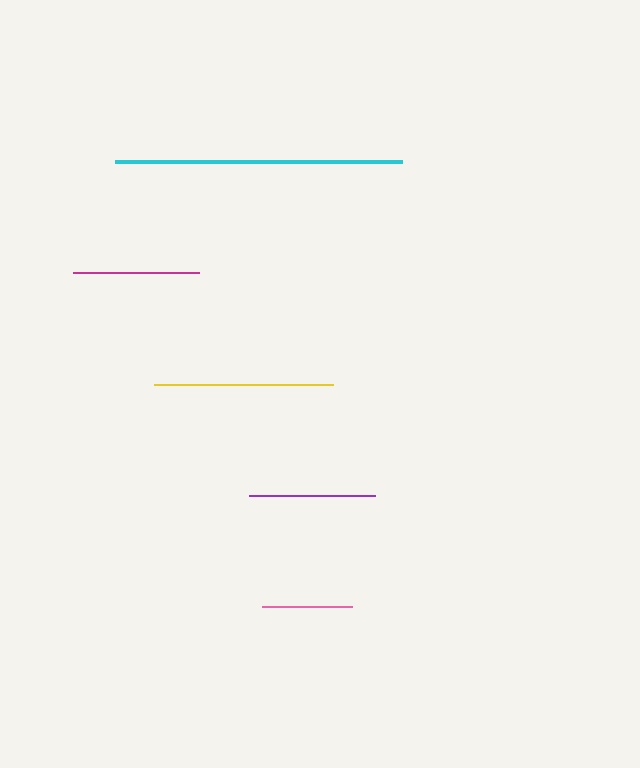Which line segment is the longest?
The cyan line is the longest at approximately 287 pixels.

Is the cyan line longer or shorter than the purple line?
The cyan line is longer than the purple line.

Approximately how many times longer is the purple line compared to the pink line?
The purple line is approximately 1.4 times the length of the pink line.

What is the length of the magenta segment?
The magenta segment is approximately 126 pixels long.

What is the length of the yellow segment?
The yellow segment is approximately 180 pixels long.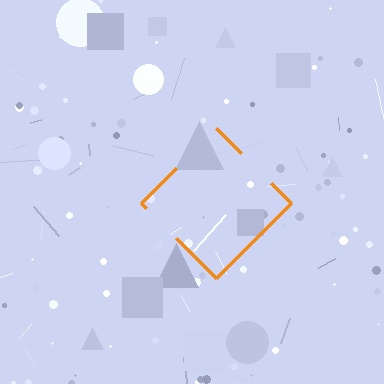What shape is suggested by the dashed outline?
The dashed outline suggests a diamond.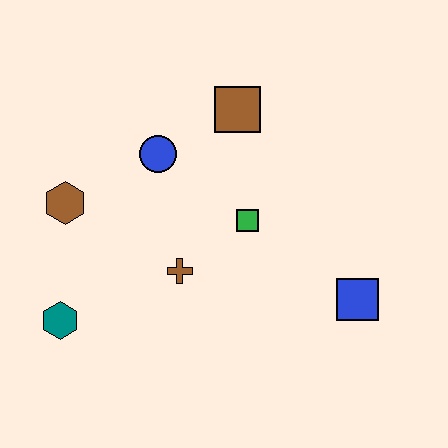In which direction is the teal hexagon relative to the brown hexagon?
The teal hexagon is below the brown hexagon.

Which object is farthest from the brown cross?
The blue square is farthest from the brown cross.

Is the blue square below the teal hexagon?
No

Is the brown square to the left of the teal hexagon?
No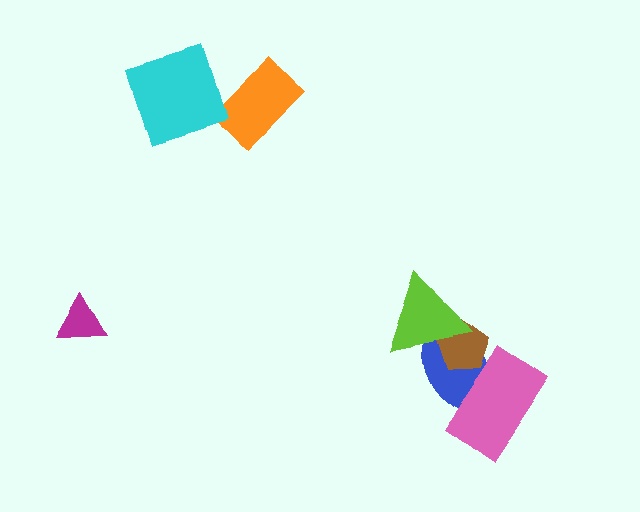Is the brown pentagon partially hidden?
Yes, it is partially covered by another shape.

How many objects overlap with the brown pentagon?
3 objects overlap with the brown pentagon.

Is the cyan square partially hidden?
No, no other shape covers it.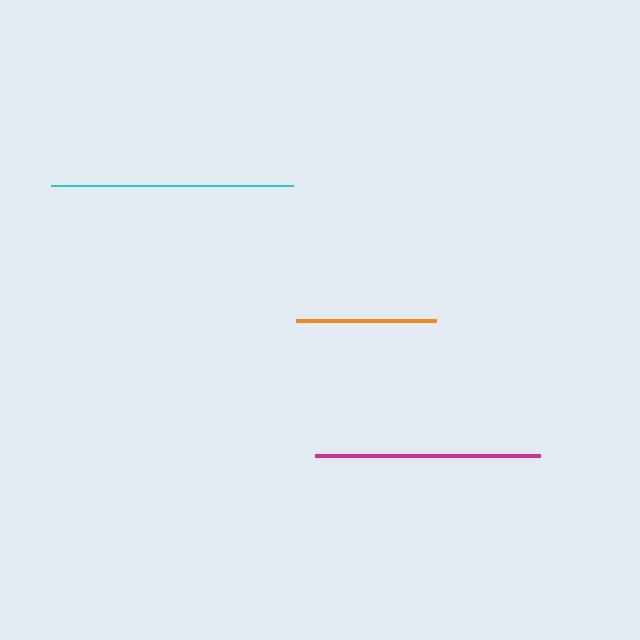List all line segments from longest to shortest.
From longest to shortest: cyan, magenta, orange.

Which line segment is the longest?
The cyan line is the longest at approximately 242 pixels.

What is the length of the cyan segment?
The cyan segment is approximately 242 pixels long.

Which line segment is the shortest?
The orange line is the shortest at approximately 140 pixels.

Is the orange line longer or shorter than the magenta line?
The magenta line is longer than the orange line.